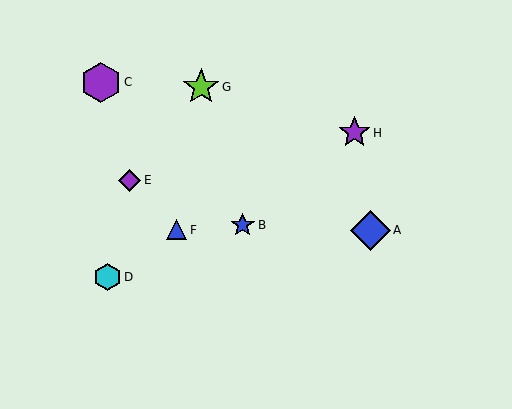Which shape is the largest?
The blue diamond (labeled A) is the largest.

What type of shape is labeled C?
Shape C is a purple hexagon.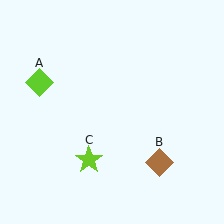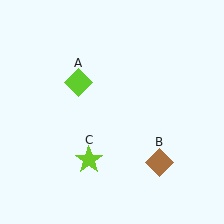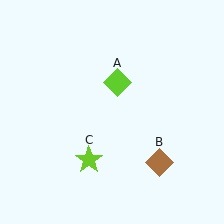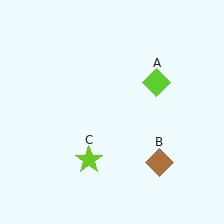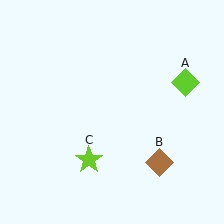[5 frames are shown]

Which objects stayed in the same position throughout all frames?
Brown diamond (object B) and lime star (object C) remained stationary.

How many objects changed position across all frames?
1 object changed position: lime diamond (object A).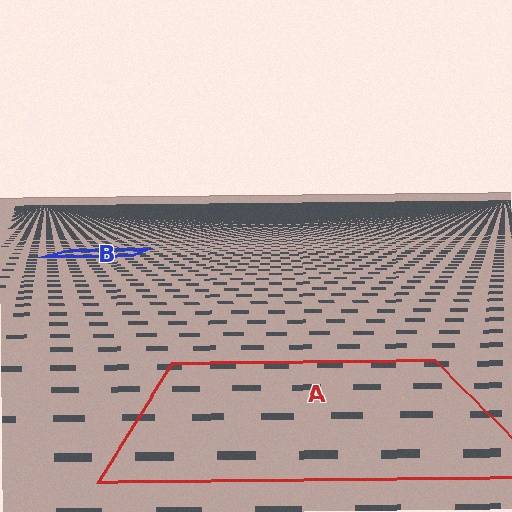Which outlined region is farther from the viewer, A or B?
Region B is farther from the viewer — the texture elements inside it appear smaller and more densely packed.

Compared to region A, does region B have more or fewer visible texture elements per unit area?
Region B has more texture elements per unit area — they are packed more densely because it is farther away.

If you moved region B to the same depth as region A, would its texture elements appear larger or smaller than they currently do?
They would appear larger. At a closer depth, the same texture elements are projected at a bigger on-screen size.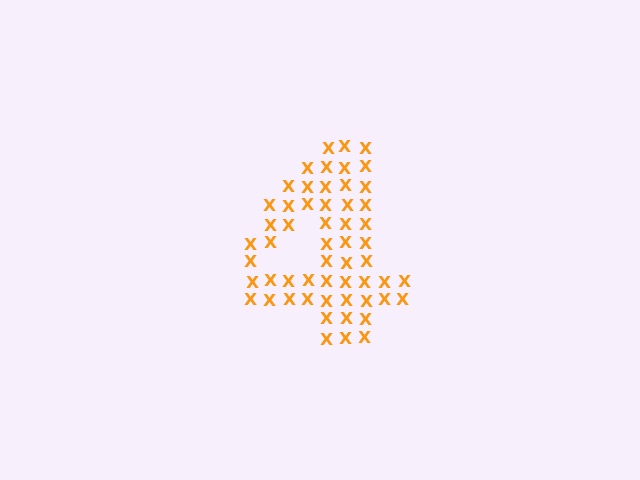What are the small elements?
The small elements are letter X's.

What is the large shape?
The large shape is the digit 4.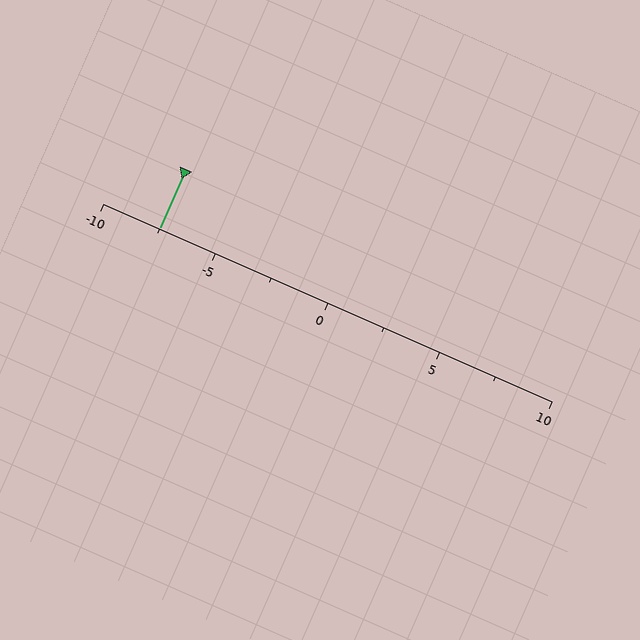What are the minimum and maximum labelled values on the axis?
The axis runs from -10 to 10.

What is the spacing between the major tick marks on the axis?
The major ticks are spaced 5 apart.